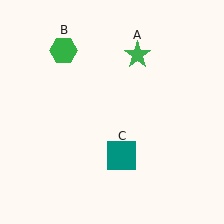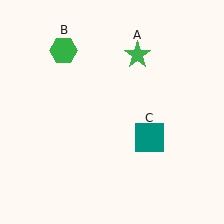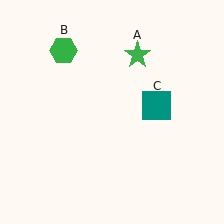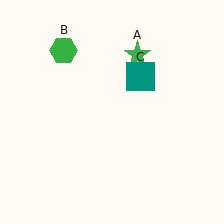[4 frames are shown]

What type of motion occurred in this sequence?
The teal square (object C) rotated counterclockwise around the center of the scene.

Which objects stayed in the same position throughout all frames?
Green star (object A) and green hexagon (object B) remained stationary.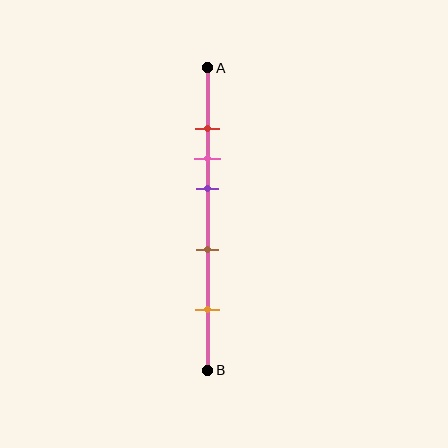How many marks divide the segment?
There are 5 marks dividing the segment.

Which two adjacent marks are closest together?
The red and pink marks are the closest adjacent pair.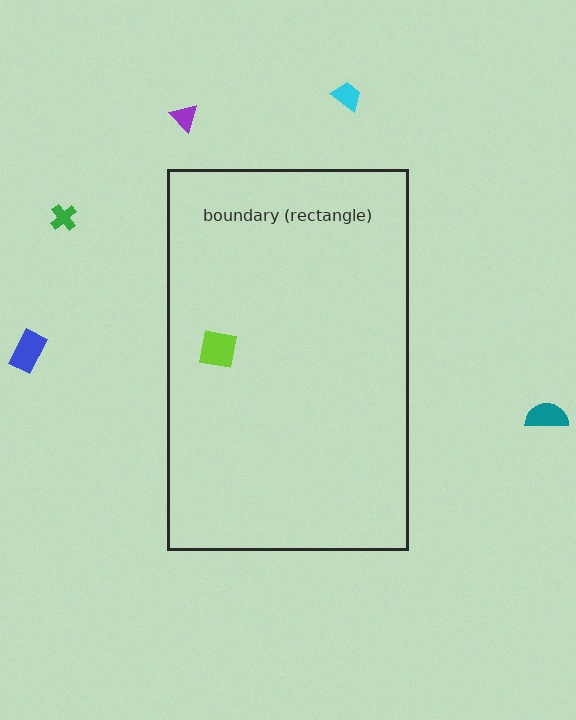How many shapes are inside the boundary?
1 inside, 5 outside.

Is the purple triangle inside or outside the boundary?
Outside.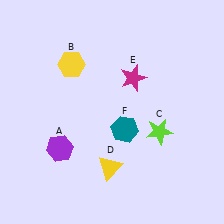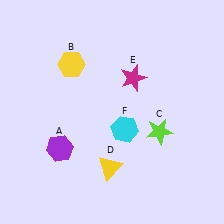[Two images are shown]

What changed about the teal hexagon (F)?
In Image 1, F is teal. In Image 2, it changed to cyan.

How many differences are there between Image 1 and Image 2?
There is 1 difference between the two images.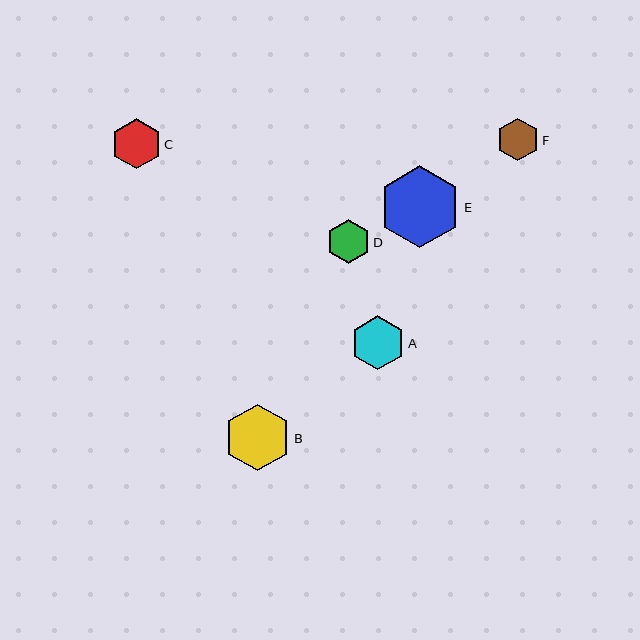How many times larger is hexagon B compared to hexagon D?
Hexagon B is approximately 1.5 times the size of hexagon D.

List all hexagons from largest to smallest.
From largest to smallest: E, B, A, C, D, F.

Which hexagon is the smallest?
Hexagon F is the smallest with a size of approximately 42 pixels.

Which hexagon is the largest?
Hexagon E is the largest with a size of approximately 82 pixels.